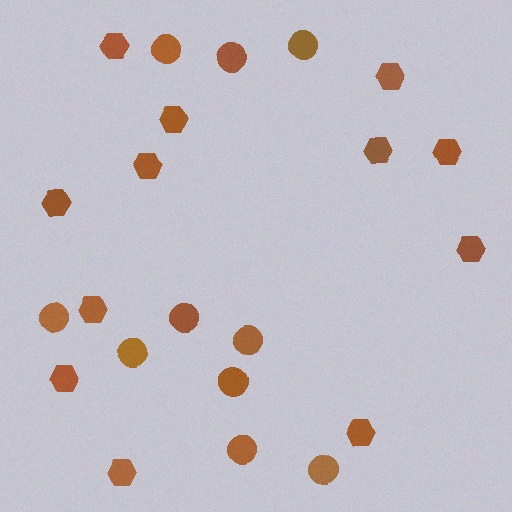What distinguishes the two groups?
There are 2 groups: one group of hexagons (12) and one group of circles (10).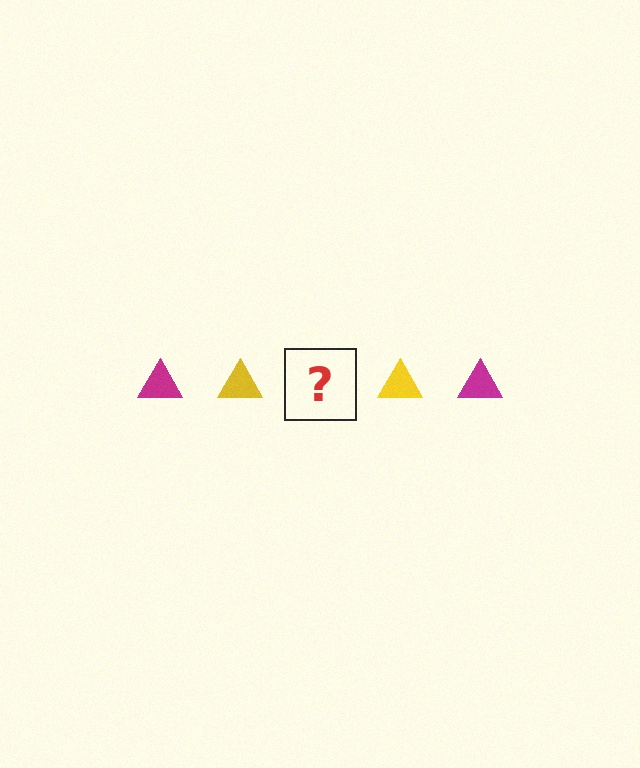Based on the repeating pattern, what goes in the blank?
The blank should be a magenta triangle.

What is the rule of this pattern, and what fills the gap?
The rule is that the pattern cycles through magenta, yellow triangles. The gap should be filled with a magenta triangle.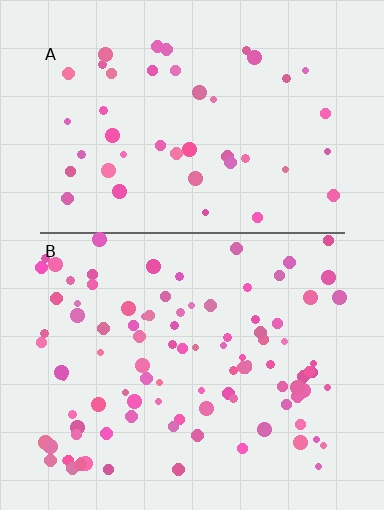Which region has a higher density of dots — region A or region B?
B (the bottom).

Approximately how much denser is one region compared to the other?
Approximately 2.2× — region B over region A.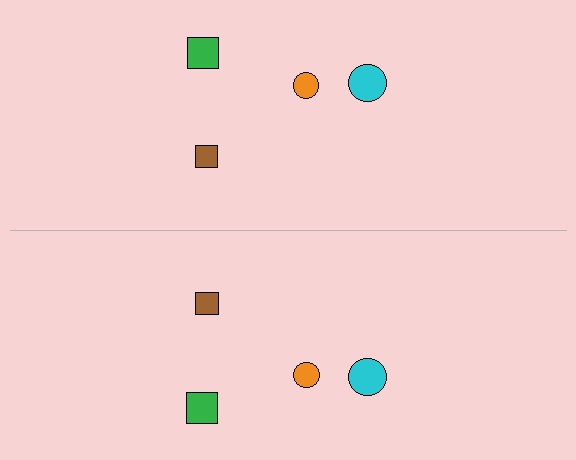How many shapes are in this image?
There are 8 shapes in this image.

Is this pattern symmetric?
Yes, this pattern has bilateral (reflection) symmetry.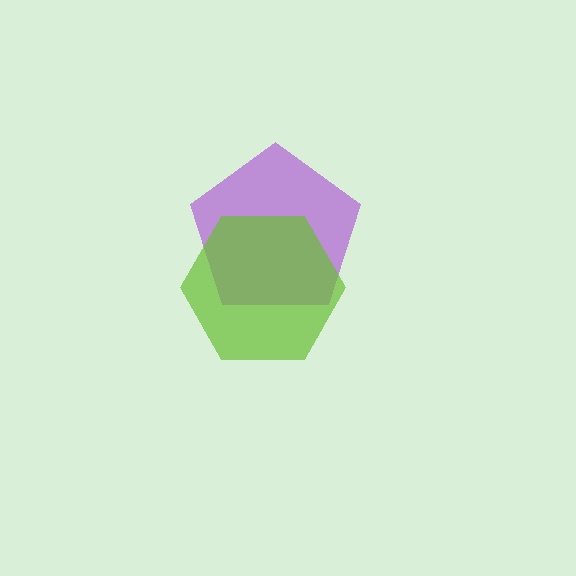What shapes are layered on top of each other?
The layered shapes are: a purple pentagon, a lime hexagon.